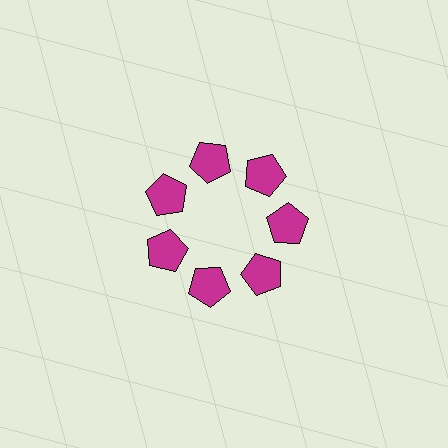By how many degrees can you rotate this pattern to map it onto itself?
The pattern maps onto itself every 51 degrees of rotation.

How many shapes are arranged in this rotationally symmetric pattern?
There are 7 shapes, arranged in 7 groups of 1.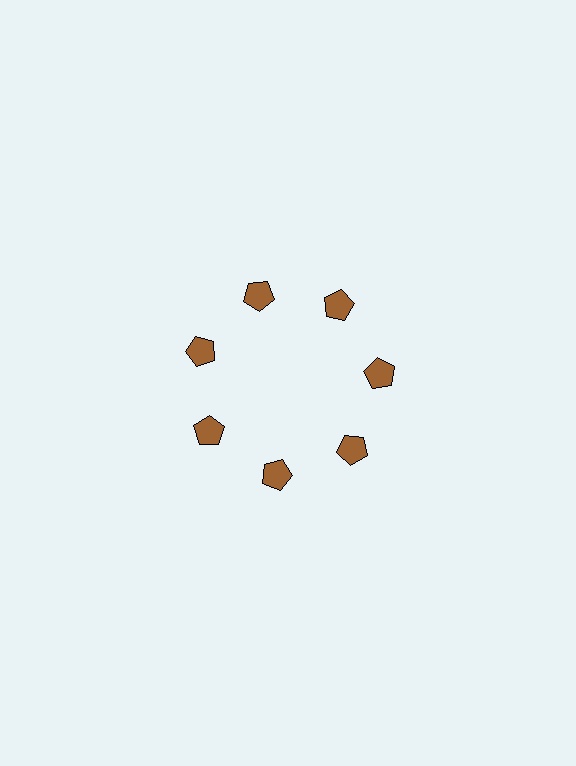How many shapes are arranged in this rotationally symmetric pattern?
There are 7 shapes, arranged in 7 groups of 1.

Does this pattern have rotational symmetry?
Yes, this pattern has 7-fold rotational symmetry. It looks the same after rotating 51 degrees around the center.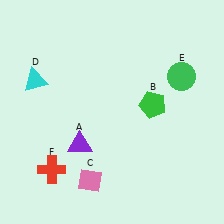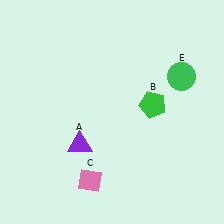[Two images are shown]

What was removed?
The cyan triangle (D), the red cross (F) were removed in Image 2.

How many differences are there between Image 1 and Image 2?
There are 2 differences between the two images.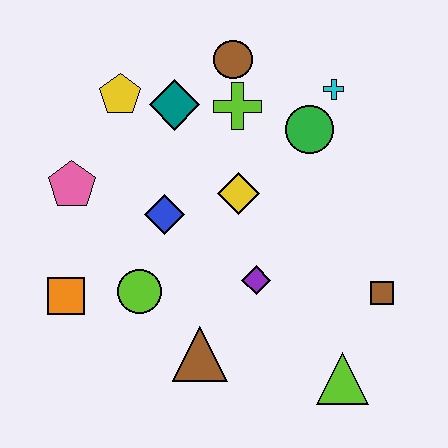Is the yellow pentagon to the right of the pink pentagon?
Yes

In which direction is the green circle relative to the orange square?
The green circle is to the right of the orange square.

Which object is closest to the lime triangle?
The brown square is closest to the lime triangle.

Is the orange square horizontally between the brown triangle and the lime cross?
No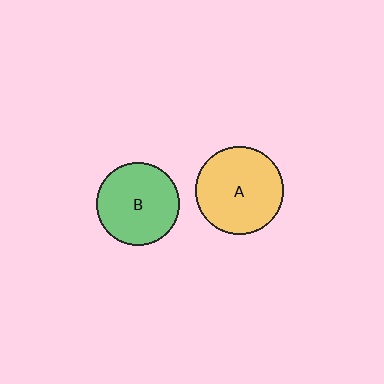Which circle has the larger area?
Circle A (yellow).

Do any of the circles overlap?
No, none of the circles overlap.